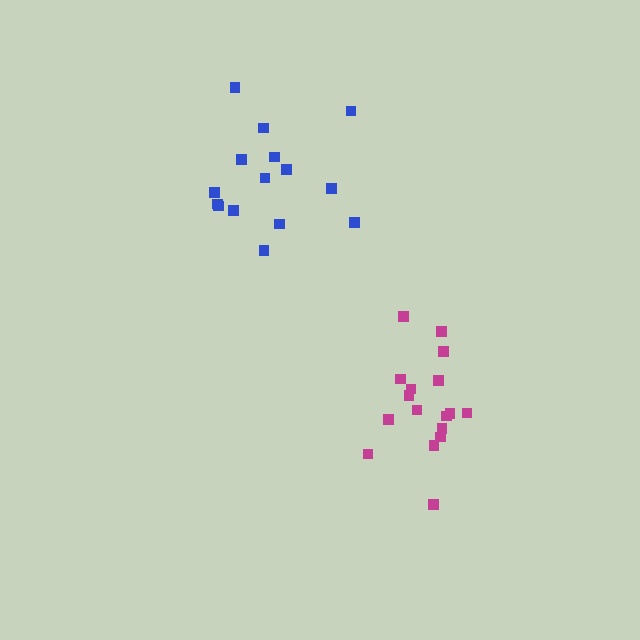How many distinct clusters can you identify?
There are 2 distinct clusters.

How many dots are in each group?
Group 1: 15 dots, Group 2: 17 dots (32 total).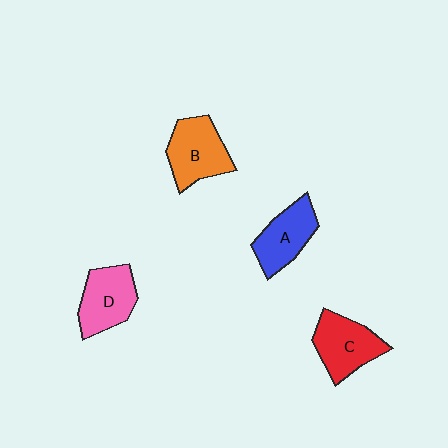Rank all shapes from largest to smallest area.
From largest to smallest: B (orange), C (red), D (pink), A (blue).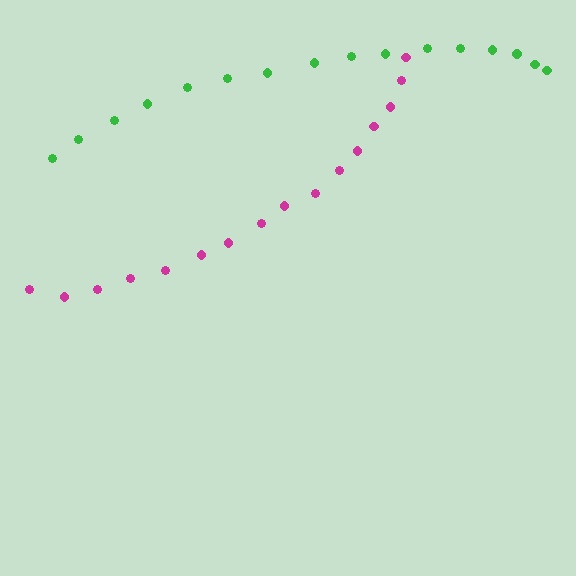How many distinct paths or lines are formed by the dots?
There are 2 distinct paths.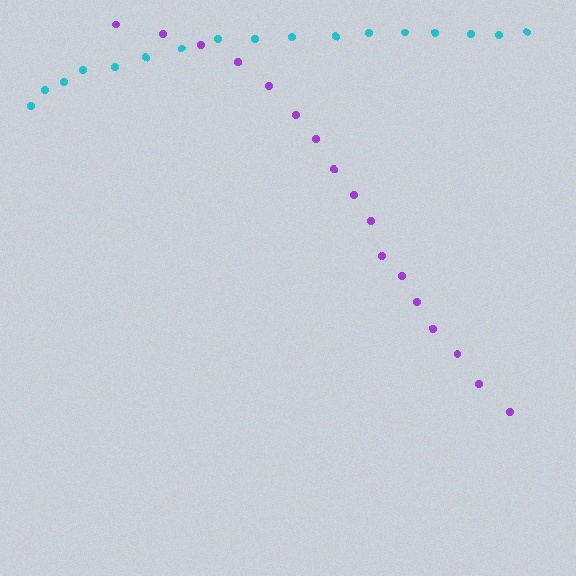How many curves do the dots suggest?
There are 2 distinct paths.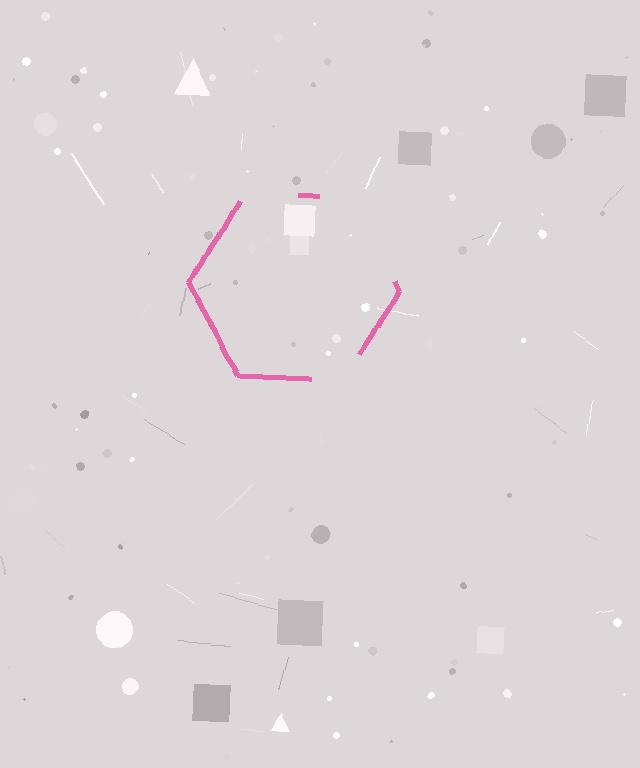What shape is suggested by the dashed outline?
The dashed outline suggests a hexagon.